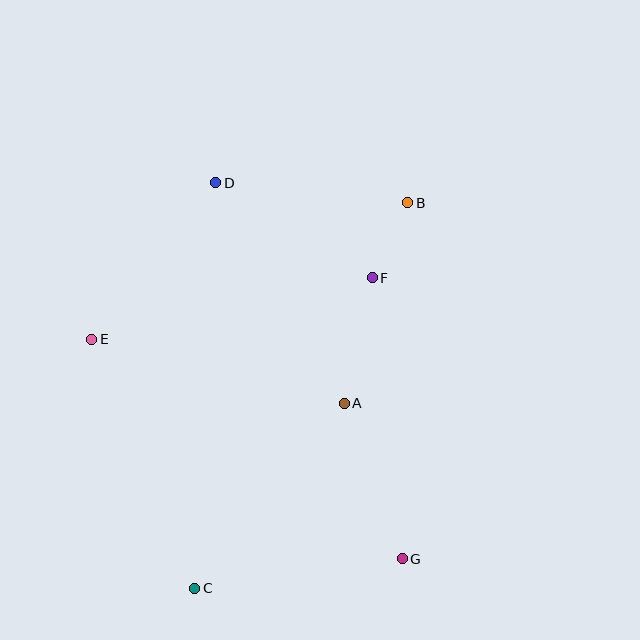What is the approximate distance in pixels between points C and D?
The distance between C and D is approximately 406 pixels.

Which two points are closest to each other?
Points B and F are closest to each other.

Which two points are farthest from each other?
Points B and C are farthest from each other.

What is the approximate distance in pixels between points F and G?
The distance between F and G is approximately 283 pixels.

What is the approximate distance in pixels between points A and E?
The distance between A and E is approximately 261 pixels.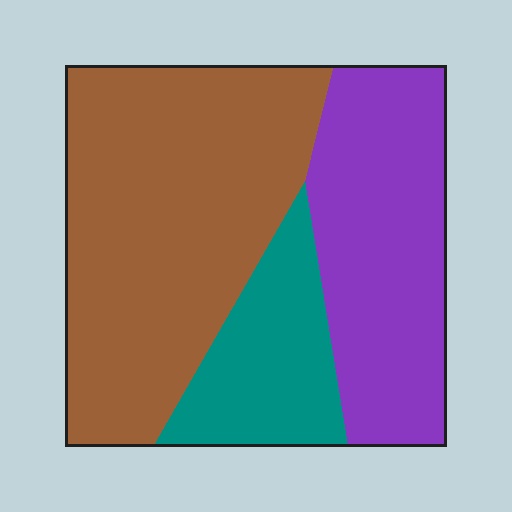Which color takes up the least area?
Teal, at roughly 20%.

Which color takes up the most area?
Brown, at roughly 50%.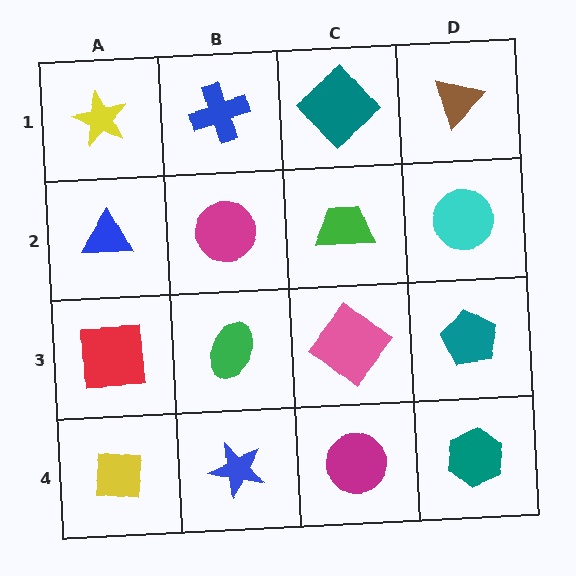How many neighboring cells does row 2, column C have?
4.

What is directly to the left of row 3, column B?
A red square.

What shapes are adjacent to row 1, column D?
A cyan circle (row 2, column D), a teal diamond (row 1, column C).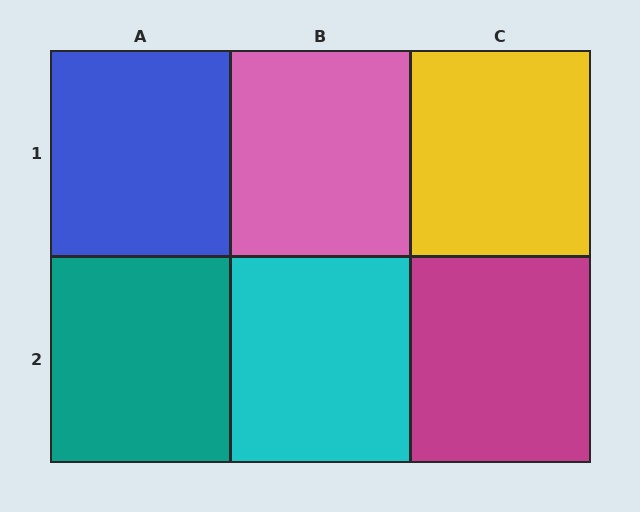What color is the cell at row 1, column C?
Yellow.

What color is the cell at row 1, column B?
Pink.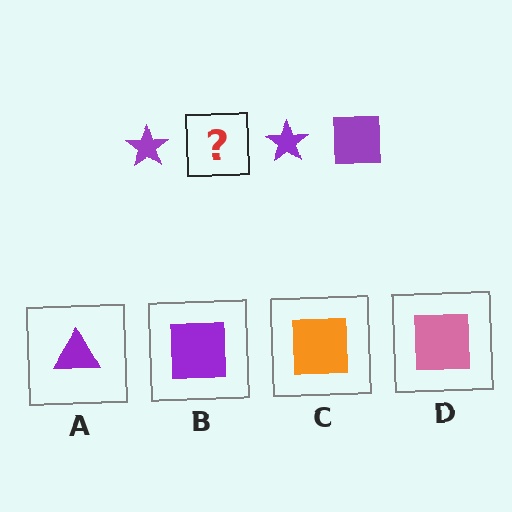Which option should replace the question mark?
Option B.